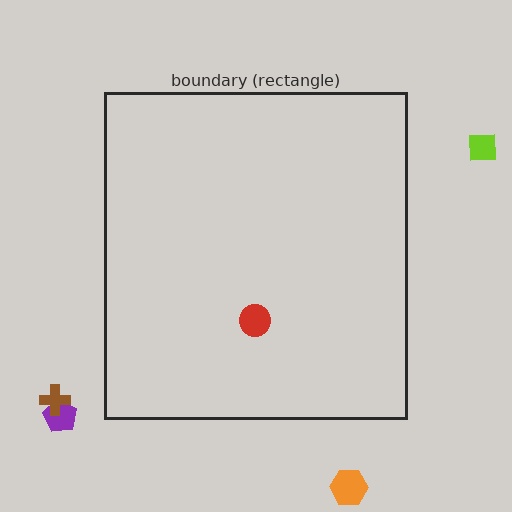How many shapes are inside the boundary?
1 inside, 4 outside.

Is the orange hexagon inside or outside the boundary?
Outside.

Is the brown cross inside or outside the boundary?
Outside.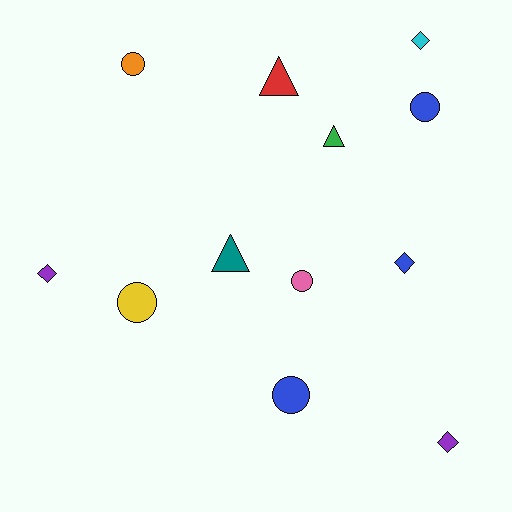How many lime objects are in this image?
There are no lime objects.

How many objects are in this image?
There are 12 objects.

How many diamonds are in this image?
There are 4 diamonds.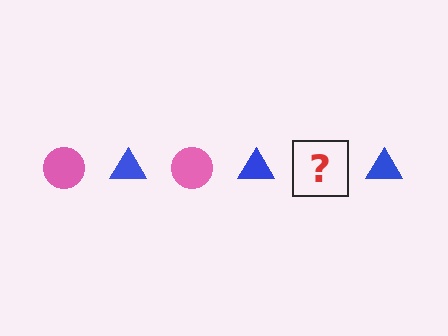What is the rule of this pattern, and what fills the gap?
The rule is that the pattern alternates between pink circle and blue triangle. The gap should be filled with a pink circle.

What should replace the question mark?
The question mark should be replaced with a pink circle.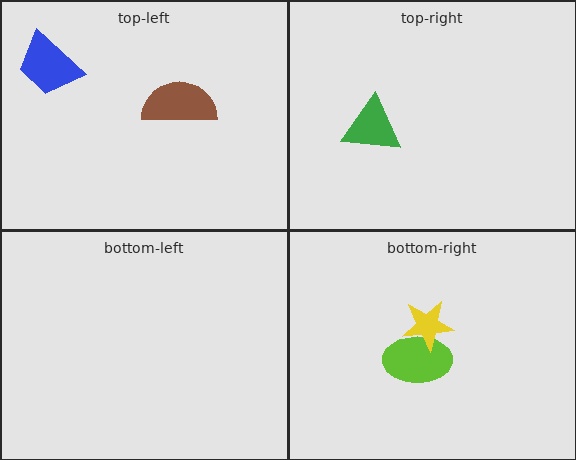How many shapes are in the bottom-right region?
2.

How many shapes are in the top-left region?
2.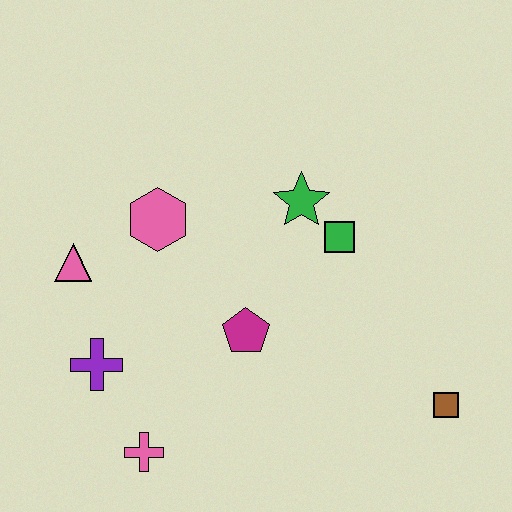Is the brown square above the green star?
No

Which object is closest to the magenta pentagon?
The green square is closest to the magenta pentagon.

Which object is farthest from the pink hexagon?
The brown square is farthest from the pink hexagon.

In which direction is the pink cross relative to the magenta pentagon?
The pink cross is below the magenta pentagon.